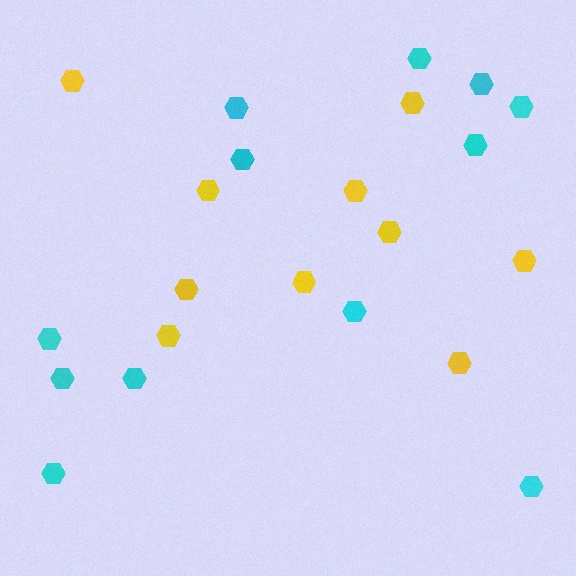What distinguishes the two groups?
There are 2 groups: one group of cyan hexagons (12) and one group of yellow hexagons (10).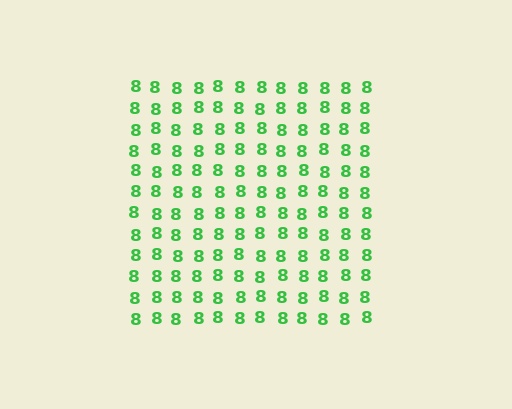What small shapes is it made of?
It is made of small digit 8's.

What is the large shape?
The large shape is a square.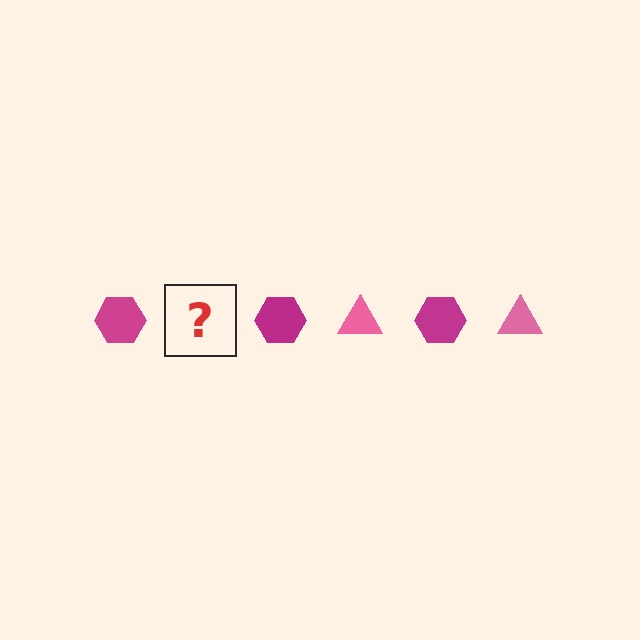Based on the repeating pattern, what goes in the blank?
The blank should be a pink triangle.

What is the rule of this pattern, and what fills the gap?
The rule is that the pattern alternates between magenta hexagon and pink triangle. The gap should be filled with a pink triangle.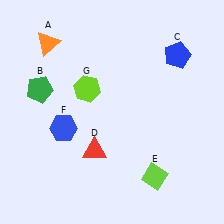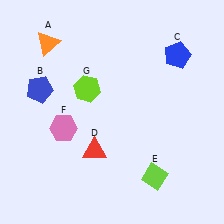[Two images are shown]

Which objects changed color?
B changed from green to blue. F changed from blue to pink.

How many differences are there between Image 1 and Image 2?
There are 2 differences between the two images.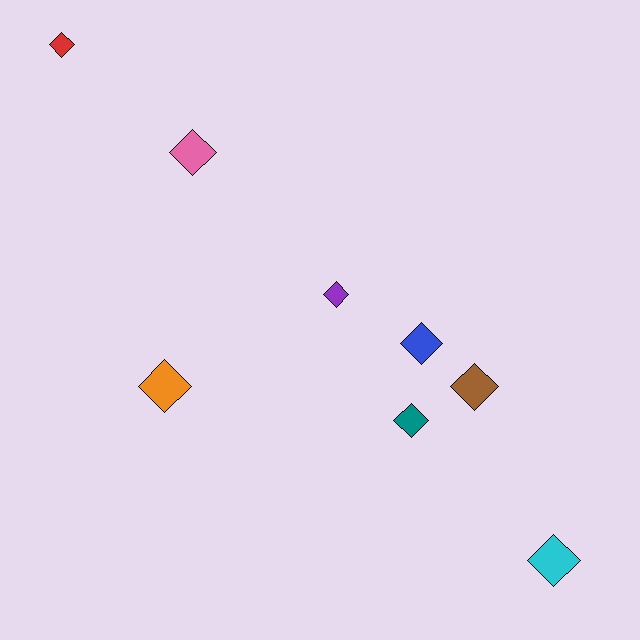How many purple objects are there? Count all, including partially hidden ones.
There is 1 purple object.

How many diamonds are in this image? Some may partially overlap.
There are 8 diamonds.